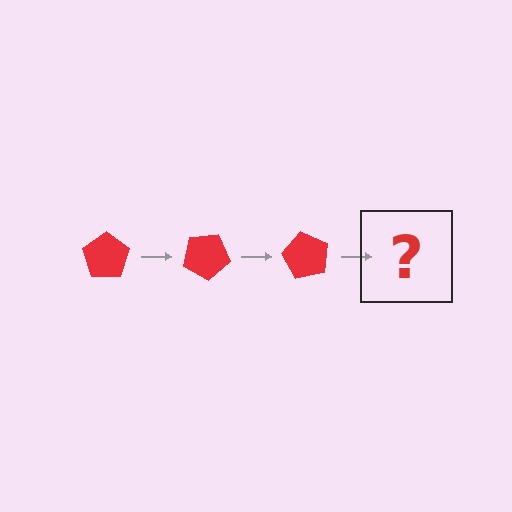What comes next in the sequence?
The next element should be a red pentagon rotated 90 degrees.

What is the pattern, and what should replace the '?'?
The pattern is that the pentagon rotates 30 degrees each step. The '?' should be a red pentagon rotated 90 degrees.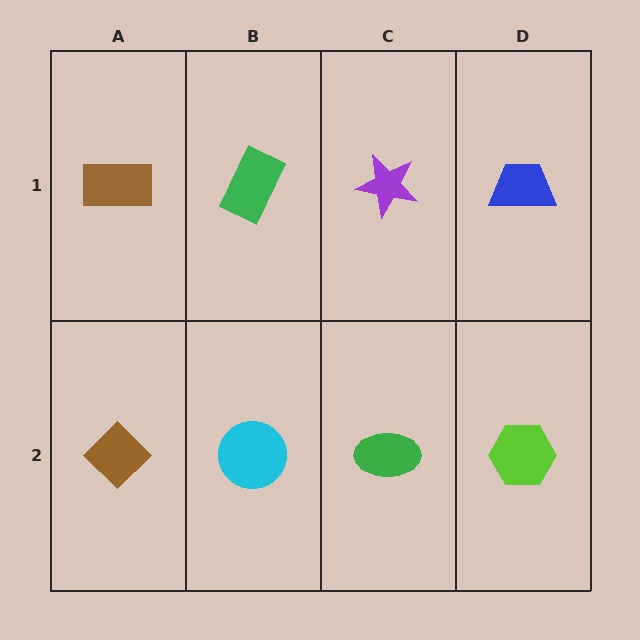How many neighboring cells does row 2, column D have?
2.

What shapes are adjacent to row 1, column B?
A cyan circle (row 2, column B), a brown rectangle (row 1, column A), a purple star (row 1, column C).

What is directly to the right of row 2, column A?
A cyan circle.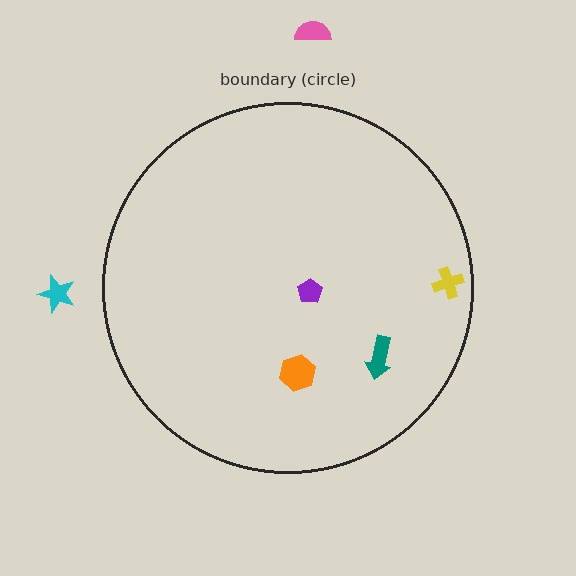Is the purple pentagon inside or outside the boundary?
Inside.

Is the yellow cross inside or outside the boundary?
Inside.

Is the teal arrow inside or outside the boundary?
Inside.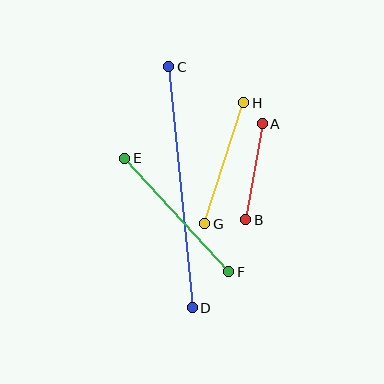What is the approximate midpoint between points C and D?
The midpoint is at approximately (180, 187) pixels.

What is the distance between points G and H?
The distance is approximately 127 pixels.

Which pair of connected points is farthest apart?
Points C and D are farthest apart.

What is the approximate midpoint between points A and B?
The midpoint is at approximately (254, 172) pixels.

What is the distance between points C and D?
The distance is approximately 242 pixels.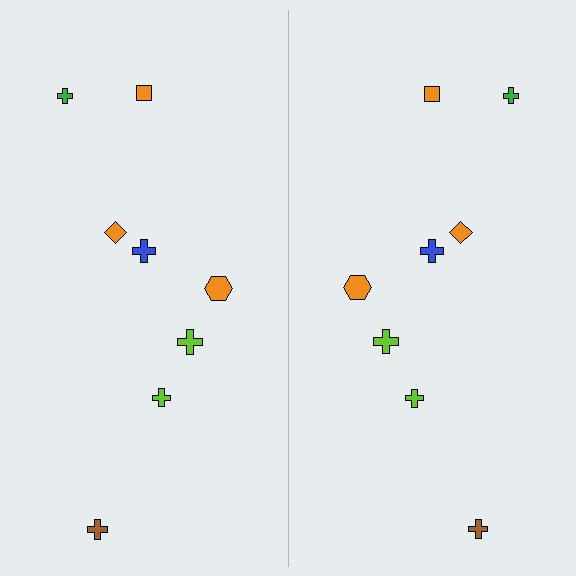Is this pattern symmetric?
Yes, this pattern has bilateral (reflection) symmetry.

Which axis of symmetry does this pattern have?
The pattern has a vertical axis of symmetry running through the center of the image.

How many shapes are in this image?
There are 16 shapes in this image.